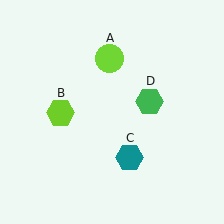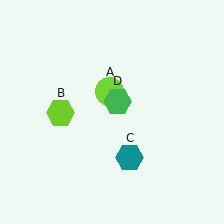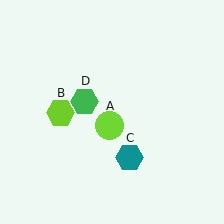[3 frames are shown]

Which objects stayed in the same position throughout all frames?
Lime hexagon (object B) and teal hexagon (object C) remained stationary.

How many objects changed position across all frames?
2 objects changed position: lime circle (object A), green hexagon (object D).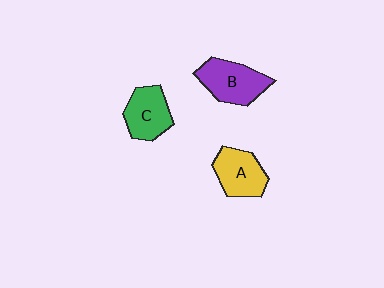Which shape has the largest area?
Shape B (purple).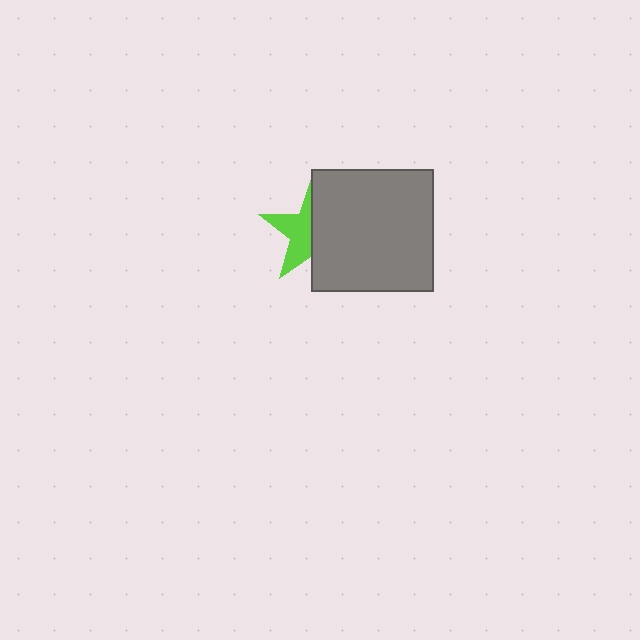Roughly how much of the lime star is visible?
About half of it is visible (roughly 48%).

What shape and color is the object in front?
The object in front is a gray square.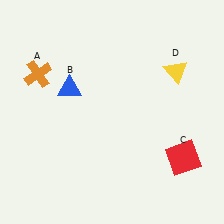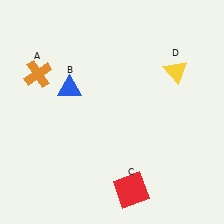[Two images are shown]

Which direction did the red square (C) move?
The red square (C) moved left.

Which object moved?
The red square (C) moved left.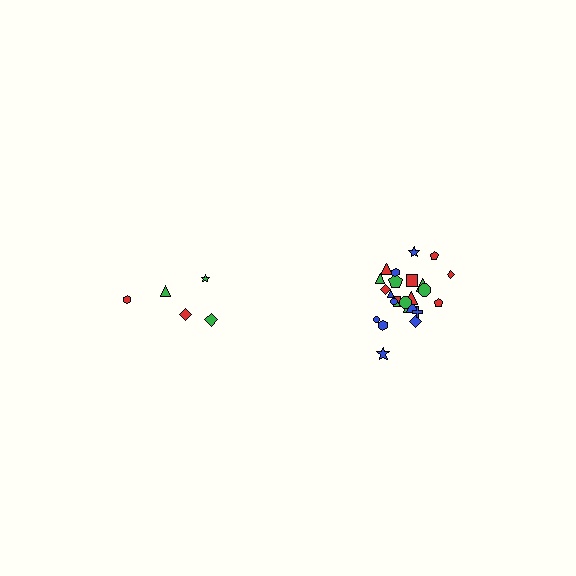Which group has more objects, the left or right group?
The right group.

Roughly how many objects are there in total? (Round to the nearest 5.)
Roughly 30 objects in total.